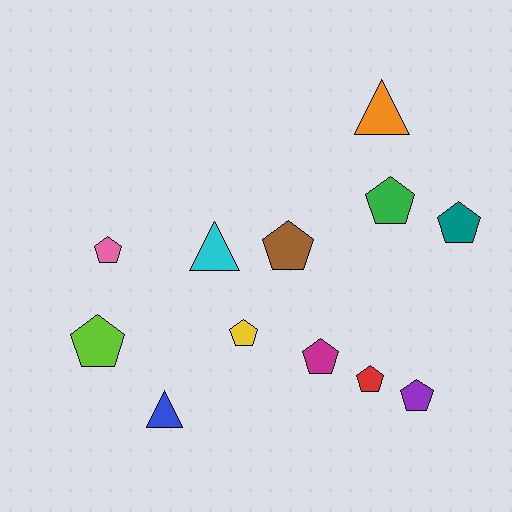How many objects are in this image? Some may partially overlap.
There are 12 objects.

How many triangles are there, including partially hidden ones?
There are 3 triangles.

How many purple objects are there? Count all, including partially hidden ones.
There is 1 purple object.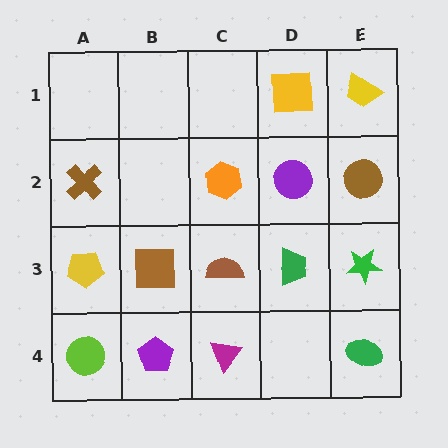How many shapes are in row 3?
5 shapes.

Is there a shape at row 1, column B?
No, that cell is empty.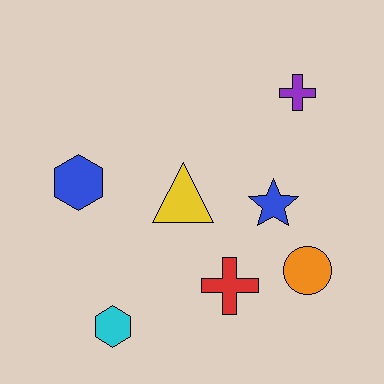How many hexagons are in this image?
There are 2 hexagons.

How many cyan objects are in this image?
There is 1 cyan object.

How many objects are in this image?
There are 7 objects.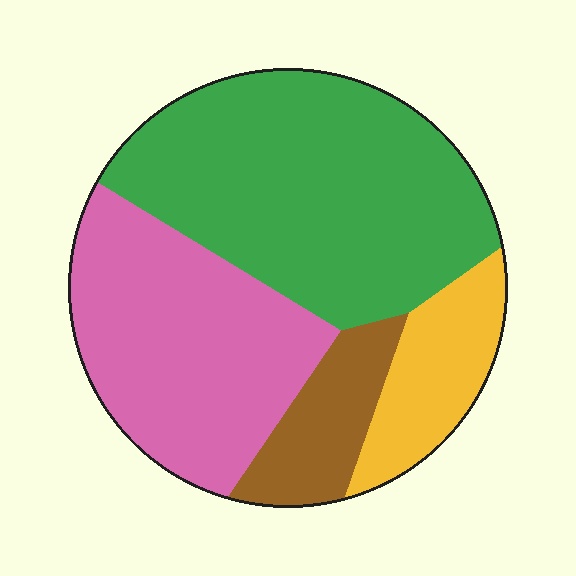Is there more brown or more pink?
Pink.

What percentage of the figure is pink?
Pink takes up between a quarter and a half of the figure.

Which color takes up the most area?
Green, at roughly 45%.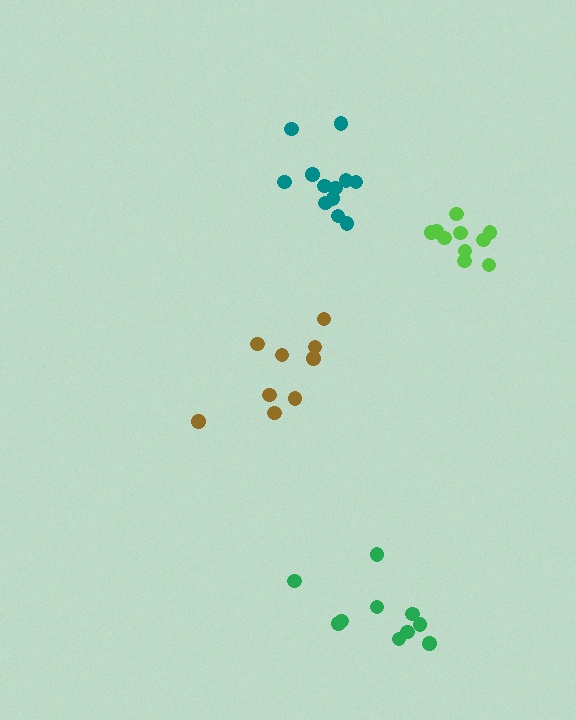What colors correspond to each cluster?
The clusters are colored: teal, green, lime, brown.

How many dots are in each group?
Group 1: 12 dots, Group 2: 10 dots, Group 3: 10 dots, Group 4: 9 dots (41 total).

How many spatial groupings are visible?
There are 4 spatial groupings.